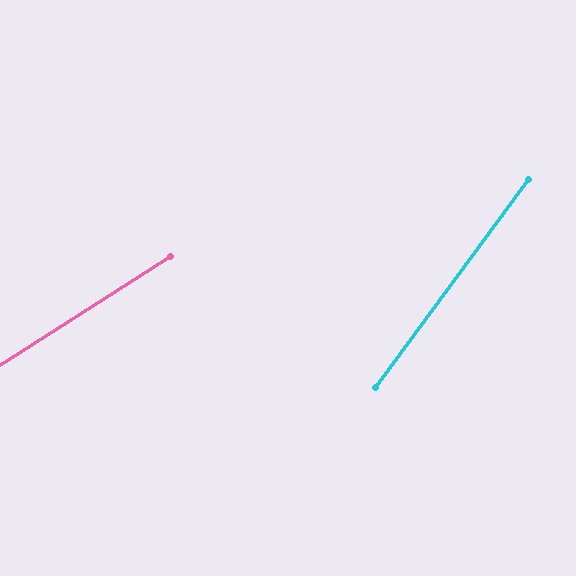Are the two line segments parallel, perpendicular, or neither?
Neither parallel nor perpendicular — they differ by about 21°.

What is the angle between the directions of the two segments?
Approximately 21 degrees.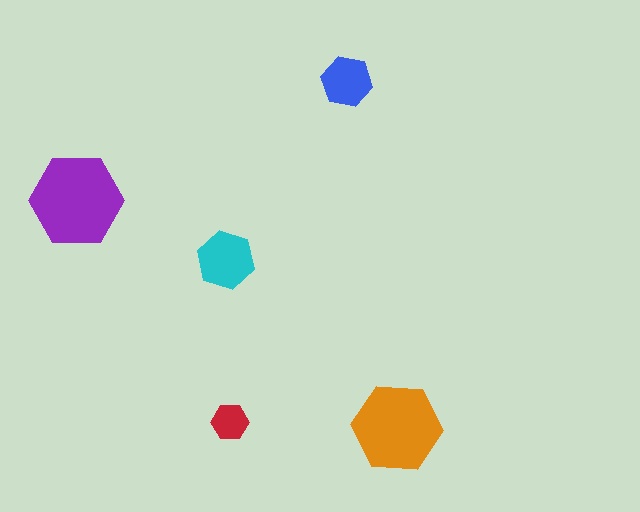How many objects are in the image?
There are 5 objects in the image.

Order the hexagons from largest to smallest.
the purple one, the orange one, the cyan one, the blue one, the red one.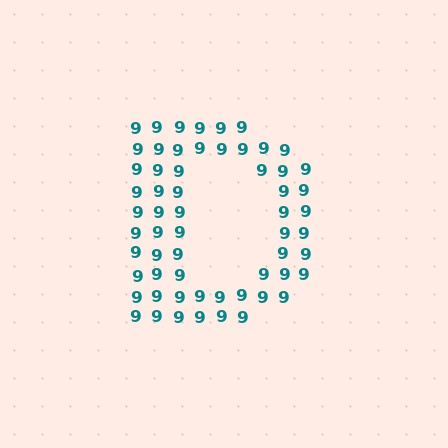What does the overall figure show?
The overall figure shows the letter D.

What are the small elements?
The small elements are digit 9's.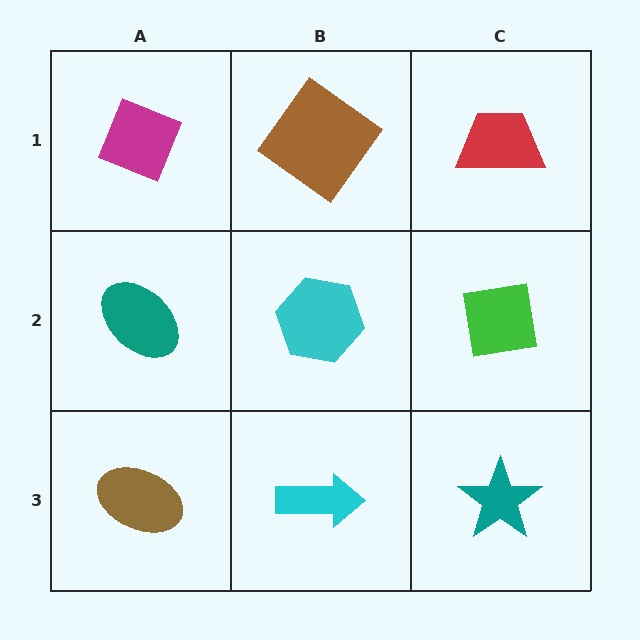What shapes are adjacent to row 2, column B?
A brown diamond (row 1, column B), a cyan arrow (row 3, column B), a teal ellipse (row 2, column A), a green square (row 2, column C).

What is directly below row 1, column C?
A green square.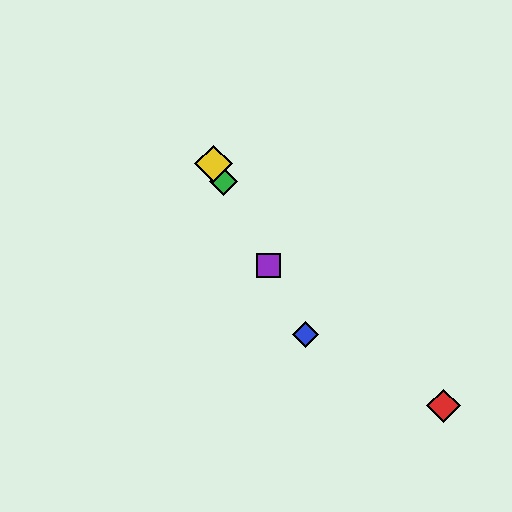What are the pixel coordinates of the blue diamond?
The blue diamond is at (305, 335).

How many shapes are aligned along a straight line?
4 shapes (the blue diamond, the green diamond, the yellow diamond, the purple square) are aligned along a straight line.